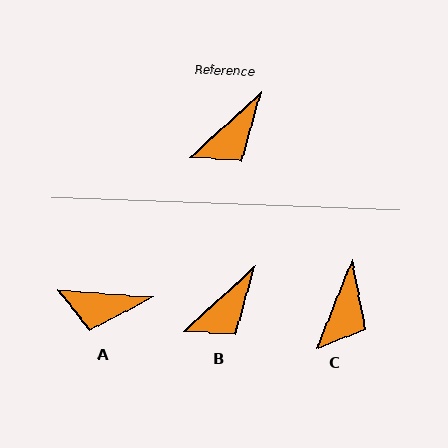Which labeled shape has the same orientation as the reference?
B.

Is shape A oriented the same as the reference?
No, it is off by about 47 degrees.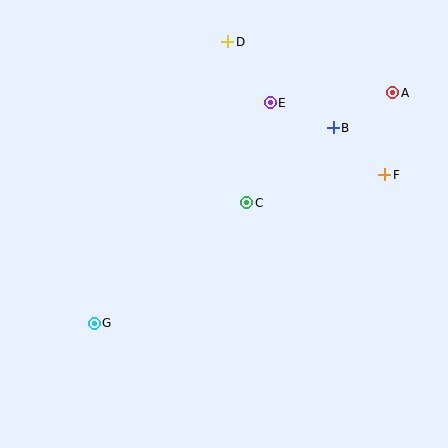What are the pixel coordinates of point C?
Point C is at (247, 203).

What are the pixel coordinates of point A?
Point A is at (393, 93).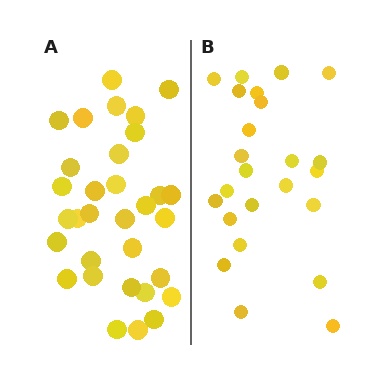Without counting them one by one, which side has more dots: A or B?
Region A (the left region) has more dots.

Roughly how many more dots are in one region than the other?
Region A has roughly 8 or so more dots than region B.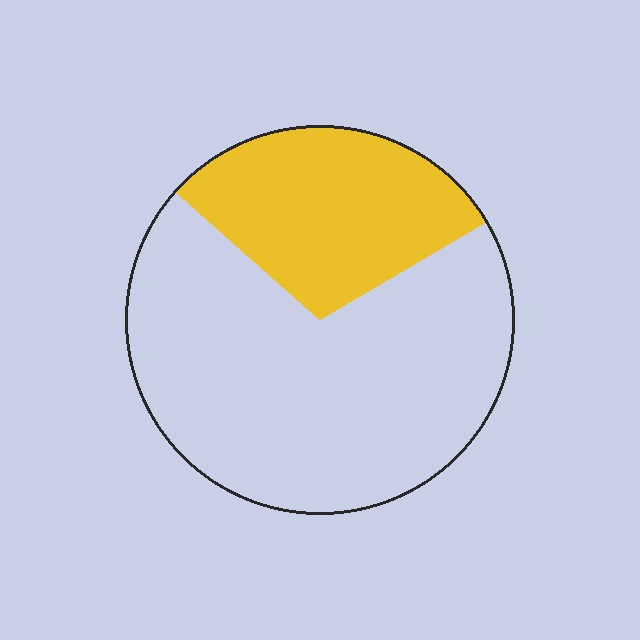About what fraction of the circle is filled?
About one third (1/3).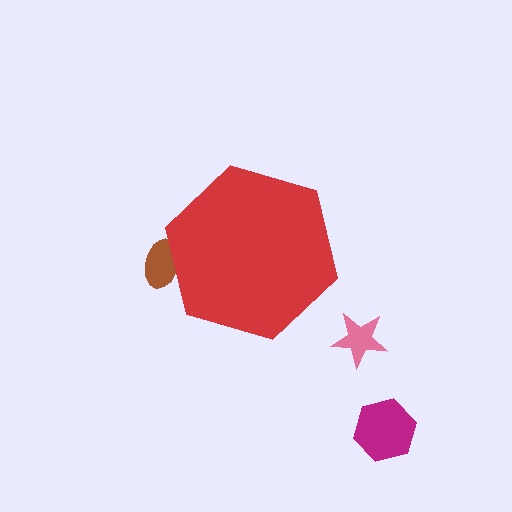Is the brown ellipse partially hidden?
Yes, the brown ellipse is partially hidden behind the red hexagon.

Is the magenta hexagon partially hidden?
No, the magenta hexagon is fully visible.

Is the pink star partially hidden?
No, the pink star is fully visible.